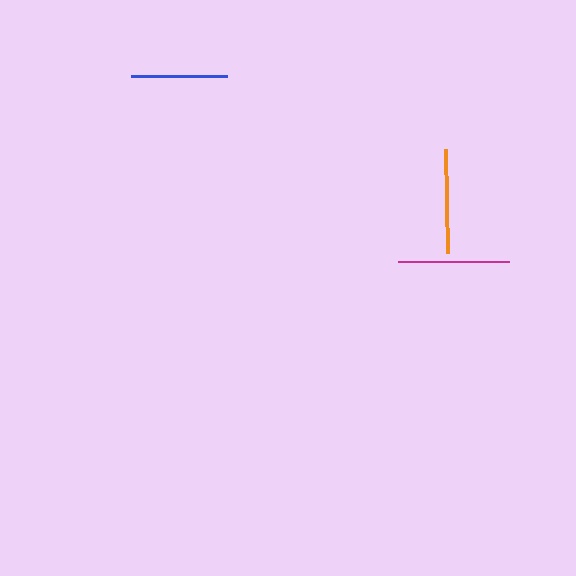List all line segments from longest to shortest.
From longest to shortest: magenta, orange, blue.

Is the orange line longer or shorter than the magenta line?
The magenta line is longer than the orange line.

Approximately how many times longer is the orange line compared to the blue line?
The orange line is approximately 1.1 times the length of the blue line.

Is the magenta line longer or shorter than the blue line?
The magenta line is longer than the blue line.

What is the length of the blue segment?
The blue segment is approximately 95 pixels long.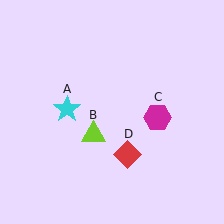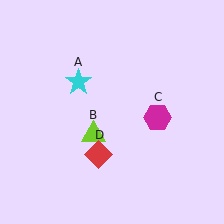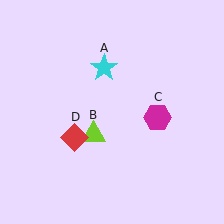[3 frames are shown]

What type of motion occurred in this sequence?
The cyan star (object A), red diamond (object D) rotated clockwise around the center of the scene.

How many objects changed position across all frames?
2 objects changed position: cyan star (object A), red diamond (object D).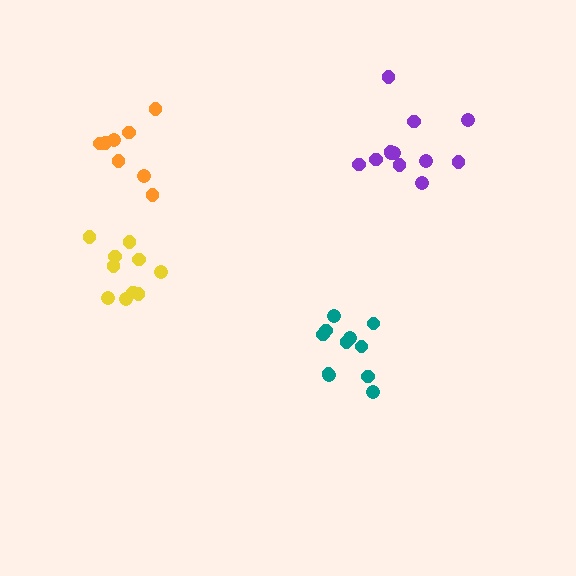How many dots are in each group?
Group 1: 11 dots, Group 2: 10 dots, Group 3: 8 dots, Group 4: 12 dots (41 total).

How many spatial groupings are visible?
There are 4 spatial groupings.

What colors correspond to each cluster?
The clusters are colored: teal, yellow, orange, purple.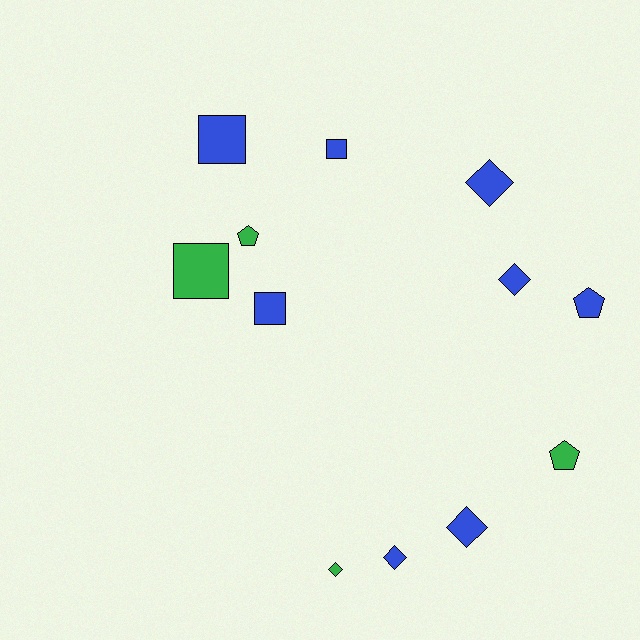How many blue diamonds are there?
There are 4 blue diamonds.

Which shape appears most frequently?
Diamond, with 5 objects.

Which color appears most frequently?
Blue, with 8 objects.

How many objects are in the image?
There are 12 objects.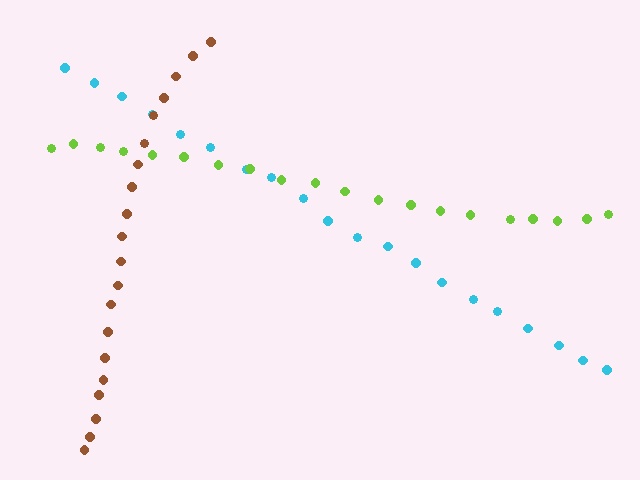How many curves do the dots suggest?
There are 3 distinct paths.